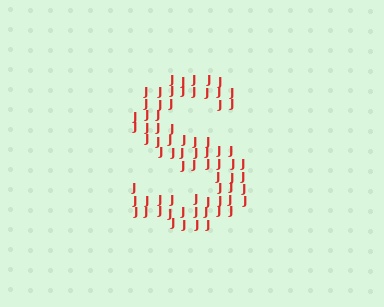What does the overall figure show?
The overall figure shows the letter S.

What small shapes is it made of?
It is made of small letter J's.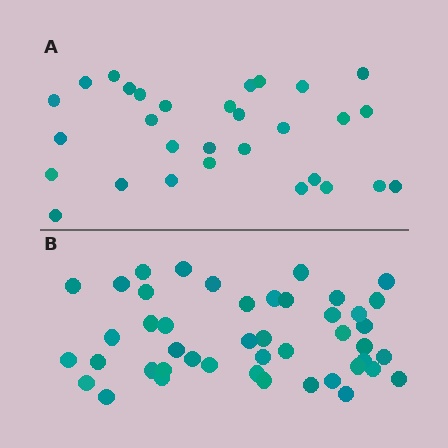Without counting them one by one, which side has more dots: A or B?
Region B (the bottom region) has more dots.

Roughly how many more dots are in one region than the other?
Region B has approximately 15 more dots than region A.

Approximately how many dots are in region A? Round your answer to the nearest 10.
About 30 dots.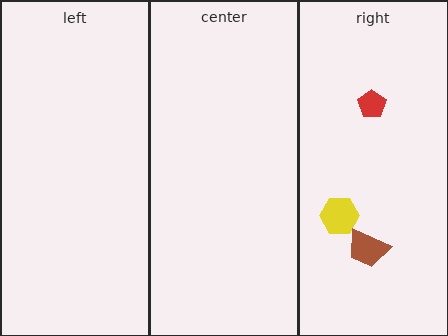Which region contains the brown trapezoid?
The right region.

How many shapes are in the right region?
3.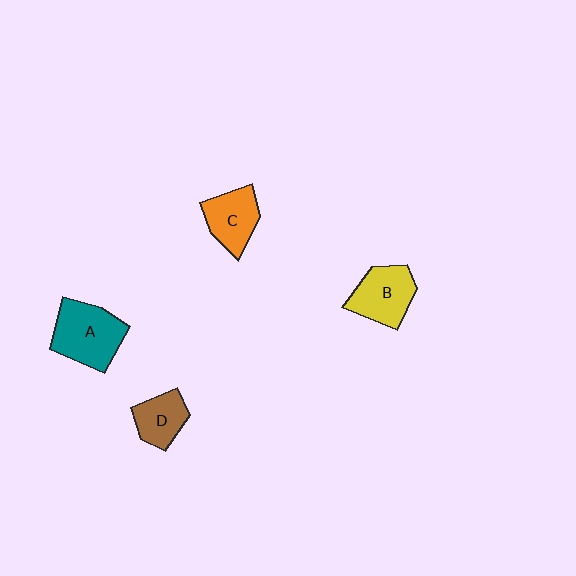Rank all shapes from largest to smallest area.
From largest to smallest: A (teal), B (yellow), C (orange), D (brown).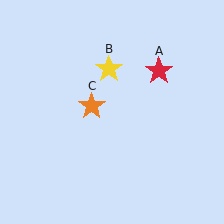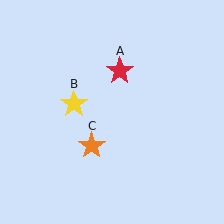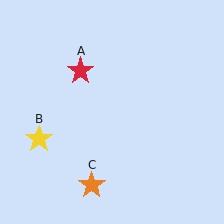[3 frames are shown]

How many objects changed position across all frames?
3 objects changed position: red star (object A), yellow star (object B), orange star (object C).